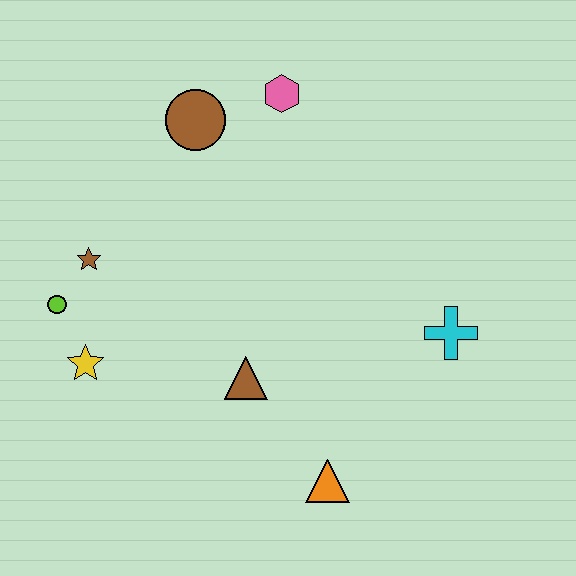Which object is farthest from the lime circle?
The cyan cross is farthest from the lime circle.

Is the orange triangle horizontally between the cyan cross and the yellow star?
Yes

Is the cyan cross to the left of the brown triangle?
No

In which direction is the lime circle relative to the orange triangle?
The lime circle is to the left of the orange triangle.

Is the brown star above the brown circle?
No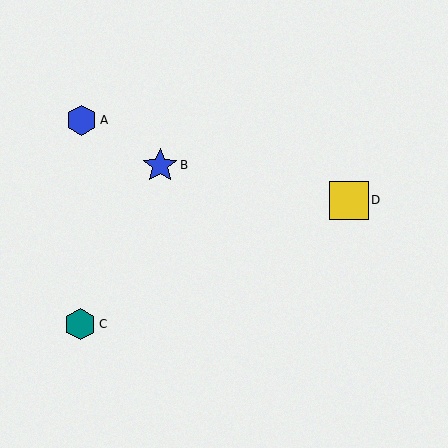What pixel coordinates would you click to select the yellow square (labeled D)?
Click at (349, 200) to select the yellow square D.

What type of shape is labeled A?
Shape A is a blue hexagon.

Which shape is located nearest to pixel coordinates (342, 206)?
The yellow square (labeled D) at (349, 200) is nearest to that location.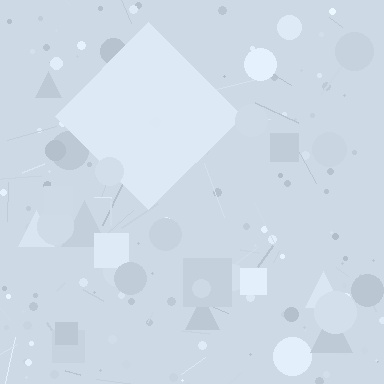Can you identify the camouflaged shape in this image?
The camouflaged shape is a diamond.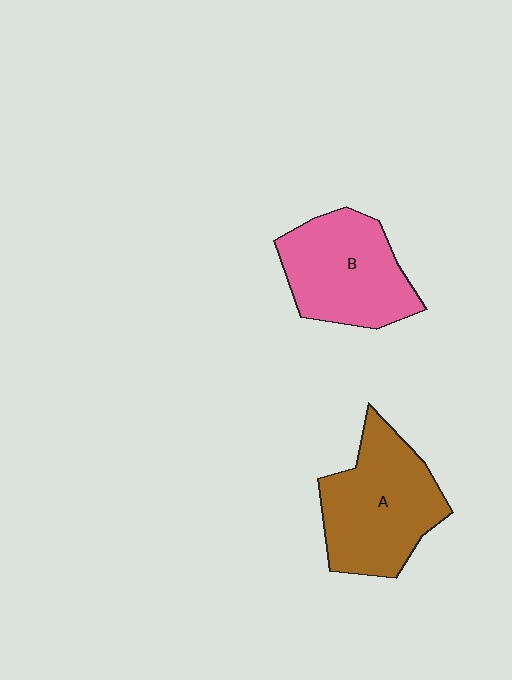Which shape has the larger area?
Shape A (brown).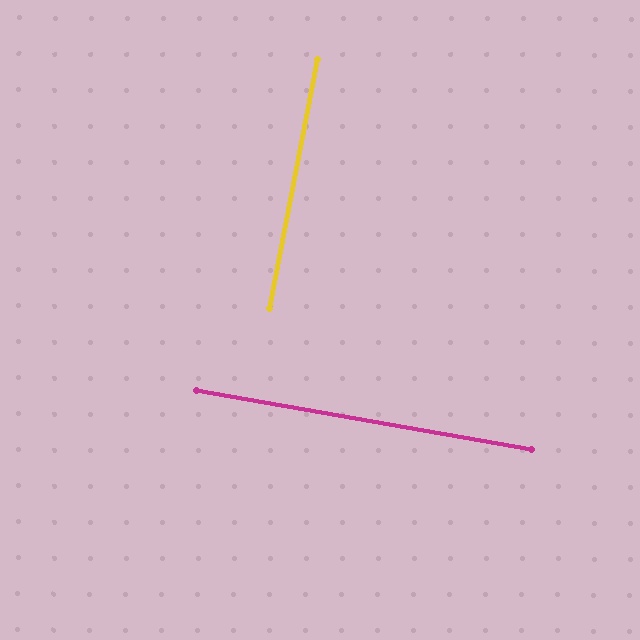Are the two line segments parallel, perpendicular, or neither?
Perpendicular — they meet at approximately 89°.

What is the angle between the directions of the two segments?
Approximately 89 degrees.